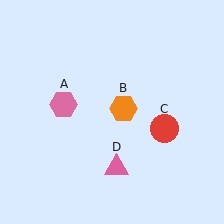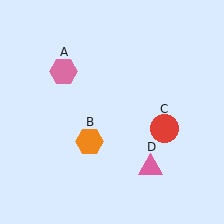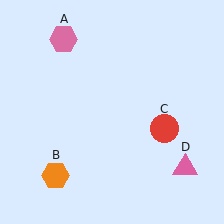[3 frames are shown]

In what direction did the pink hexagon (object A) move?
The pink hexagon (object A) moved up.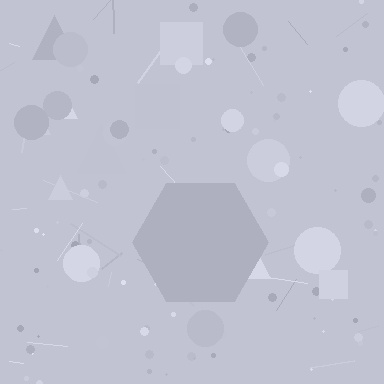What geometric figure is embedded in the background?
A hexagon is embedded in the background.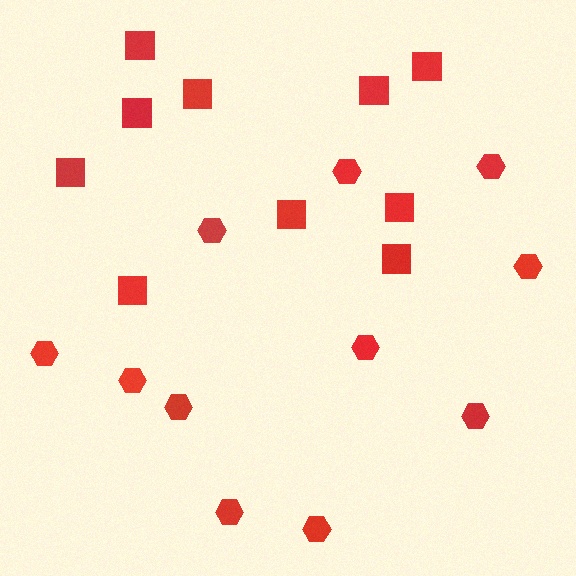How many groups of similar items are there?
There are 2 groups: one group of squares (10) and one group of hexagons (11).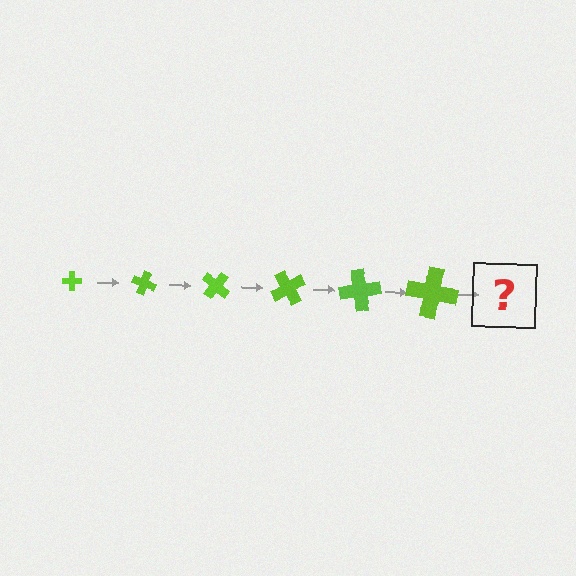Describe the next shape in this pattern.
It should be a cross, larger than the previous one and rotated 120 degrees from the start.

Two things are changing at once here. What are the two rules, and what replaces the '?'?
The two rules are that the cross grows larger each step and it rotates 20 degrees each step. The '?' should be a cross, larger than the previous one and rotated 120 degrees from the start.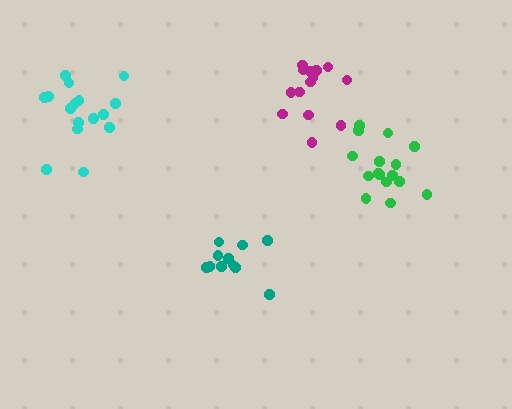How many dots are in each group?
Group 1: 11 dots, Group 2: 16 dots, Group 3: 14 dots, Group 4: 16 dots (57 total).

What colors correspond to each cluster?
The clusters are colored: teal, cyan, magenta, green.